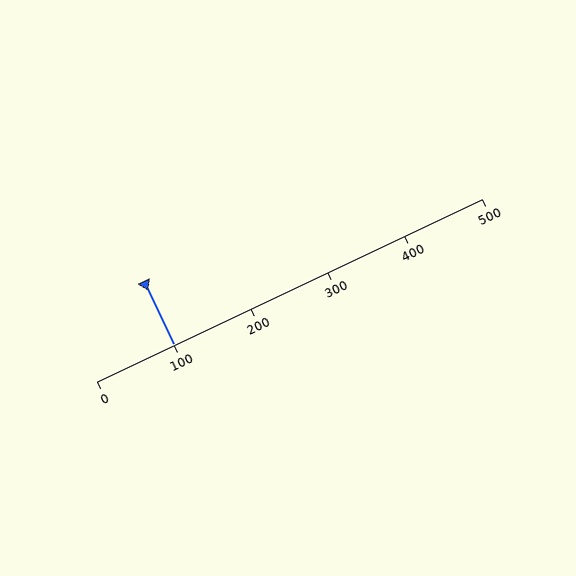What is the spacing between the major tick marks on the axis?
The major ticks are spaced 100 apart.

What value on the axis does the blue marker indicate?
The marker indicates approximately 100.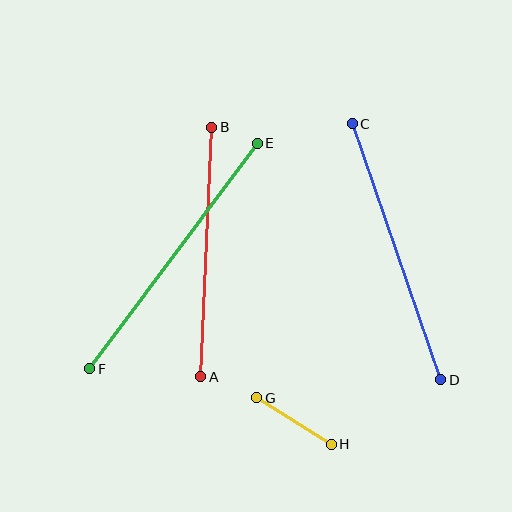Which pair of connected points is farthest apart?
Points E and F are farthest apart.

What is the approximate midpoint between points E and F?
The midpoint is at approximately (173, 256) pixels.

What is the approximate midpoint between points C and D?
The midpoint is at approximately (396, 252) pixels.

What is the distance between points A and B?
The distance is approximately 250 pixels.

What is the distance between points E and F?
The distance is approximately 282 pixels.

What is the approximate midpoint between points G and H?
The midpoint is at approximately (294, 421) pixels.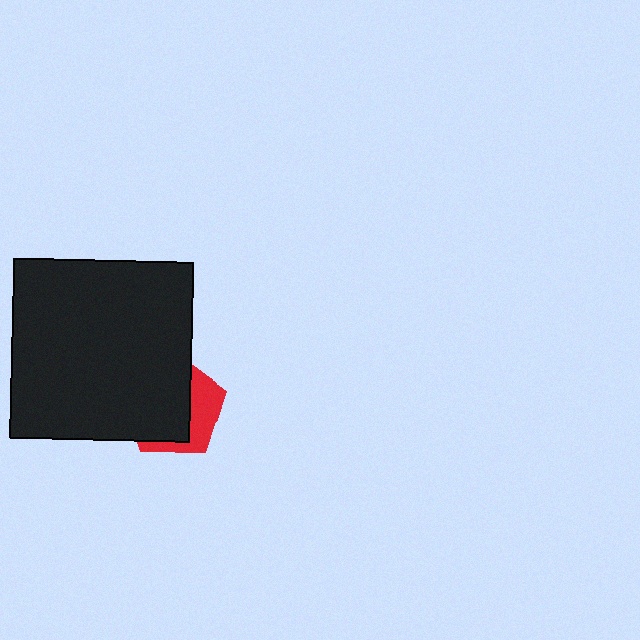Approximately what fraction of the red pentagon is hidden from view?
Roughly 65% of the red pentagon is hidden behind the black square.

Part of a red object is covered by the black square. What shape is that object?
It is a pentagon.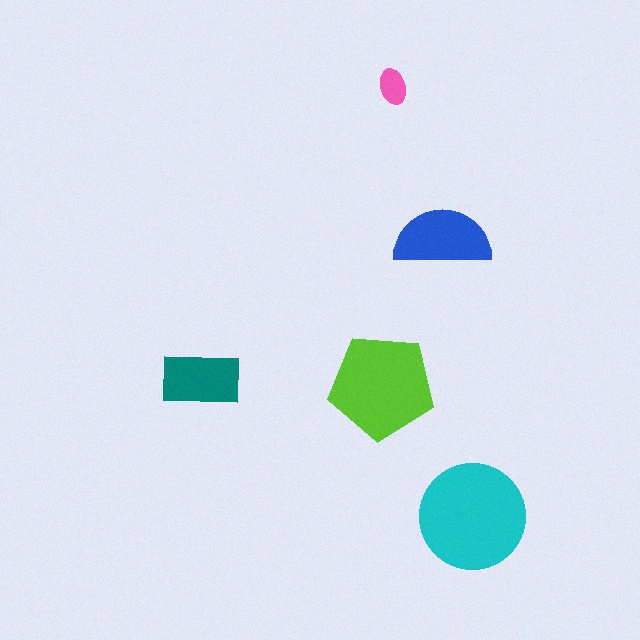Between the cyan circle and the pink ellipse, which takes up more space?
The cyan circle.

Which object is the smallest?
The pink ellipse.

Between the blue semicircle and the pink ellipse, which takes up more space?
The blue semicircle.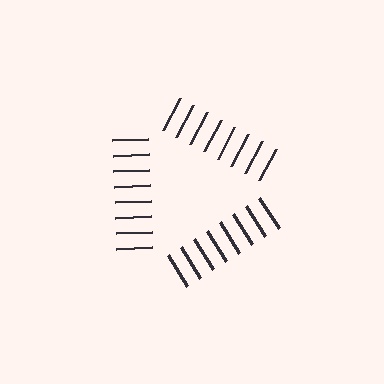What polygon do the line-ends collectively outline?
An illusory triangle — the line segments terminate on its edges but no continuous stroke is drawn.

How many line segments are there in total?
24 — 8 along each of the 3 edges.